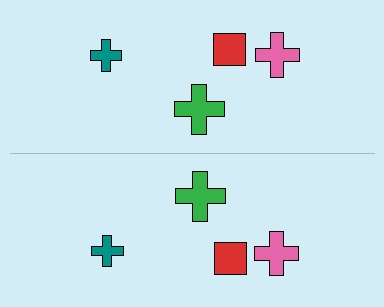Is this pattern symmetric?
Yes, this pattern has bilateral (reflection) symmetry.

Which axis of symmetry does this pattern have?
The pattern has a horizontal axis of symmetry running through the center of the image.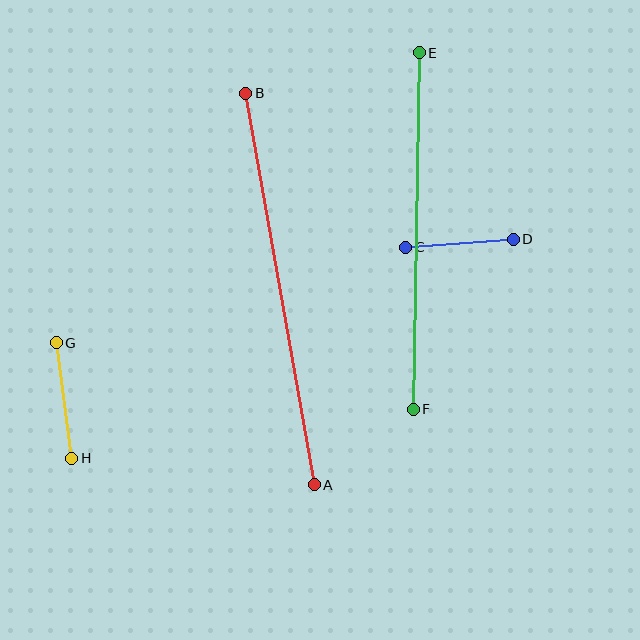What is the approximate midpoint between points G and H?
The midpoint is at approximately (64, 400) pixels.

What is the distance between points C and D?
The distance is approximately 108 pixels.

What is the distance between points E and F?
The distance is approximately 357 pixels.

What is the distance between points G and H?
The distance is approximately 117 pixels.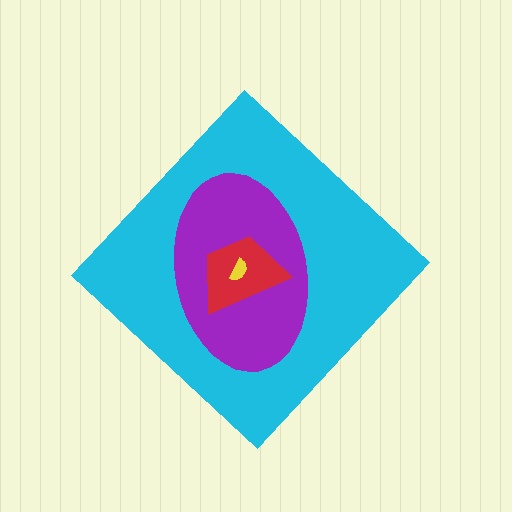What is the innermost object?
The yellow semicircle.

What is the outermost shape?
The cyan diamond.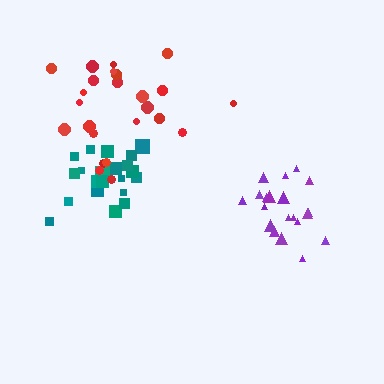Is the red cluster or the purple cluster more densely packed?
Purple.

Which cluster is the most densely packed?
Teal.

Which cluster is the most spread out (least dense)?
Red.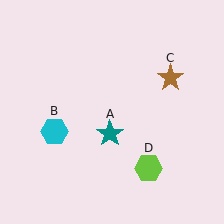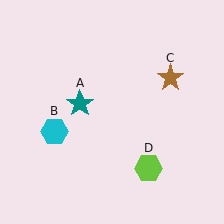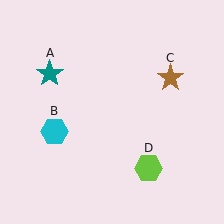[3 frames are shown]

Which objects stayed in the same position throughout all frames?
Cyan hexagon (object B) and brown star (object C) and lime hexagon (object D) remained stationary.